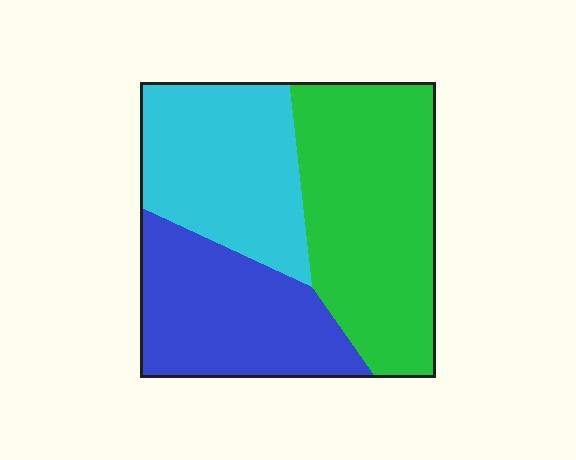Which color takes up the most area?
Green, at roughly 40%.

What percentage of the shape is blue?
Blue covers about 30% of the shape.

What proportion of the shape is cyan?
Cyan covers about 30% of the shape.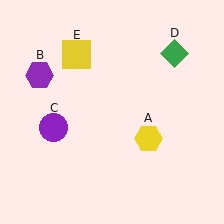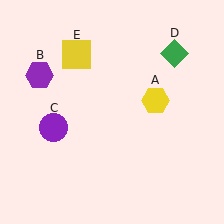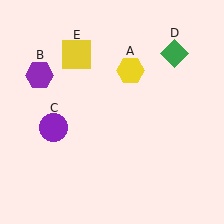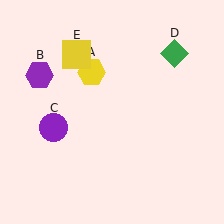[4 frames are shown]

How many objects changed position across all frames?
1 object changed position: yellow hexagon (object A).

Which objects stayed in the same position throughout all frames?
Purple hexagon (object B) and purple circle (object C) and green diamond (object D) and yellow square (object E) remained stationary.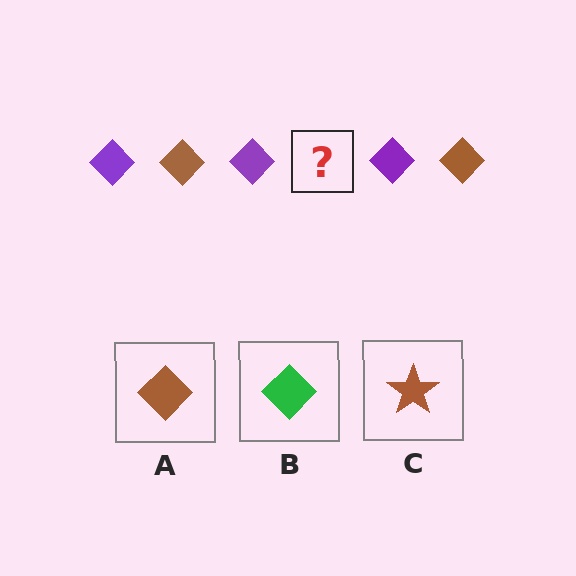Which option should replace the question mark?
Option A.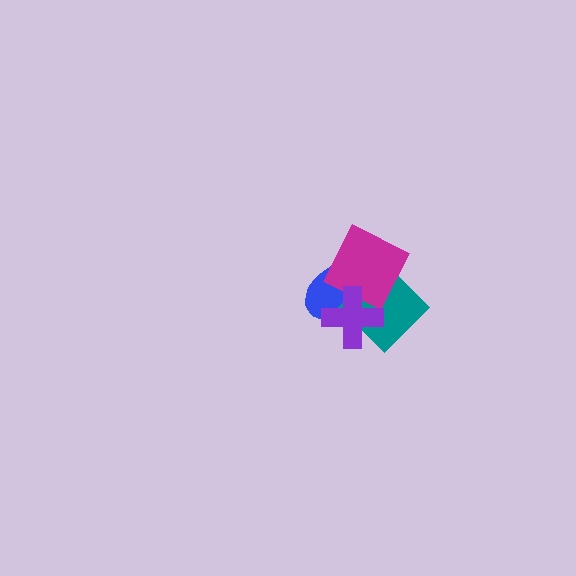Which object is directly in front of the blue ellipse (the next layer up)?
The teal diamond is directly in front of the blue ellipse.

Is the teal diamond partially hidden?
Yes, it is partially covered by another shape.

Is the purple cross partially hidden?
No, no other shape covers it.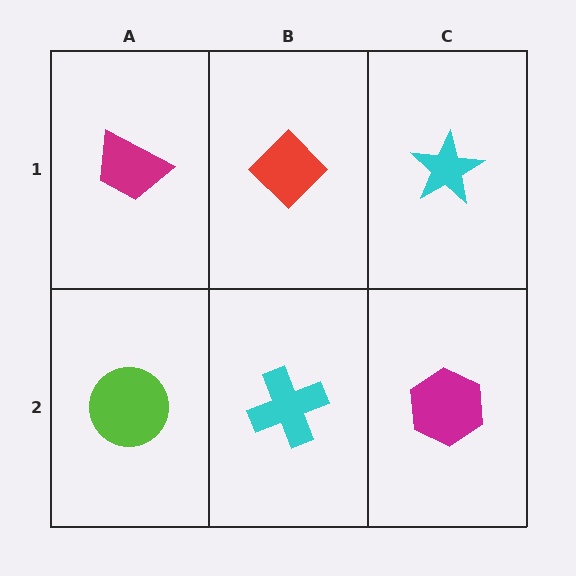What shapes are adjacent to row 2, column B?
A red diamond (row 1, column B), a lime circle (row 2, column A), a magenta hexagon (row 2, column C).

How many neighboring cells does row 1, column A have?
2.